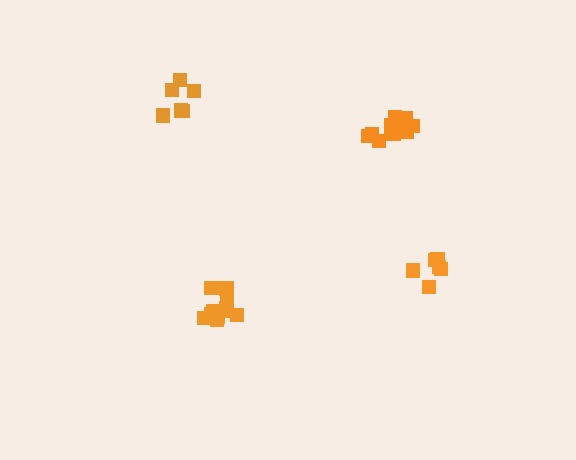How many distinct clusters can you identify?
There are 4 distinct clusters.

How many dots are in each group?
Group 1: 6 dots, Group 2: 11 dots, Group 3: 11 dots, Group 4: 6 dots (34 total).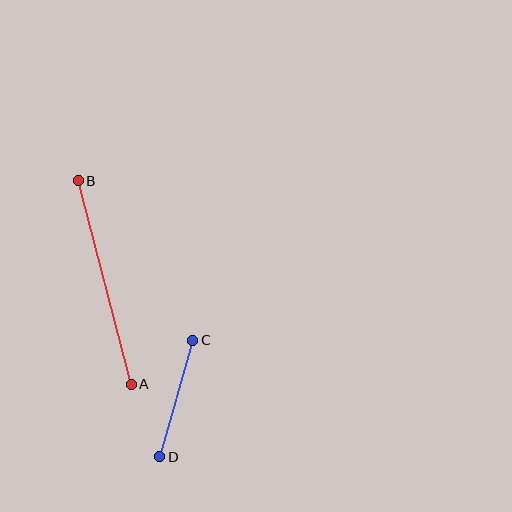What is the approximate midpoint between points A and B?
The midpoint is at approximately (105, 282) pixels.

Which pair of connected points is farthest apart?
Points A and B are farthest apart.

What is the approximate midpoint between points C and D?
The midpoint is at approximately (176, 398) pixels.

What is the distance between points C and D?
The distance is approximately 121 pixels.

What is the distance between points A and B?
The distance is approximately 210 pixels.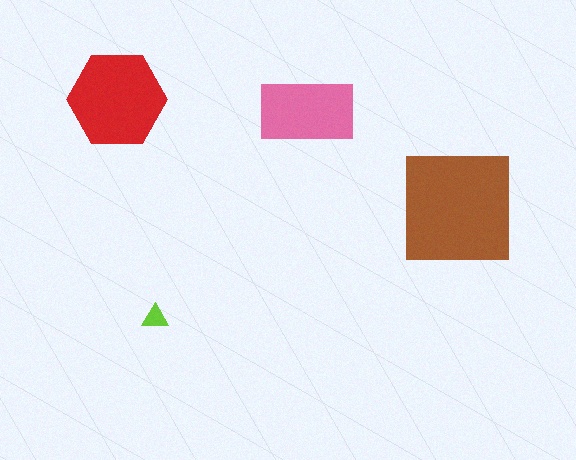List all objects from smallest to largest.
The lime triangle, the pink rectangle, the red hexagon, the brown square.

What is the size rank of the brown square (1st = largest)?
1st.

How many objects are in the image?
There are 4 objects in the image.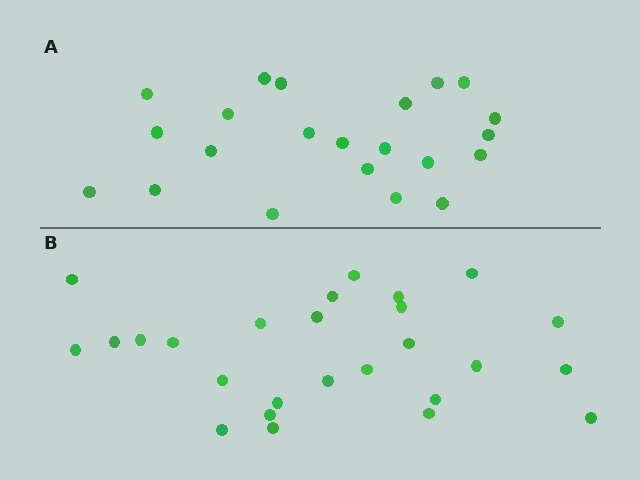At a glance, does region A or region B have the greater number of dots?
Region B (the bottom region) has more dots.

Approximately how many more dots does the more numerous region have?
Region B has about 4 more dots than region A.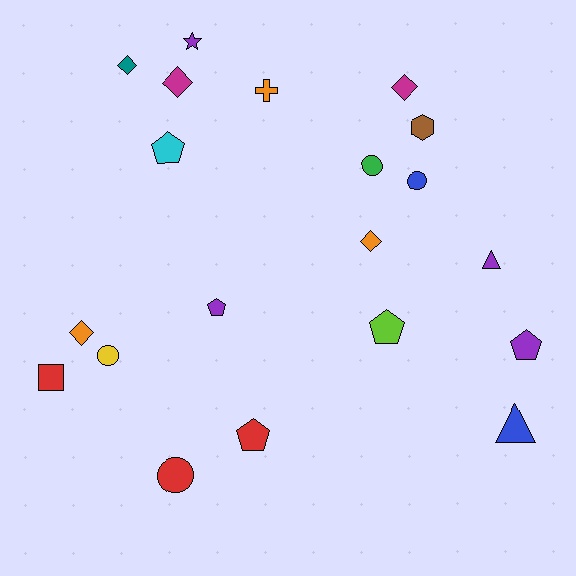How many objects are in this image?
There are 20 objects.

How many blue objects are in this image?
There are 2 blue objects.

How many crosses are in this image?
There is 1 cross.